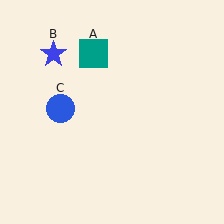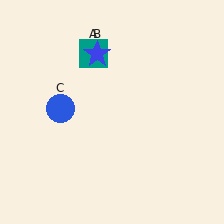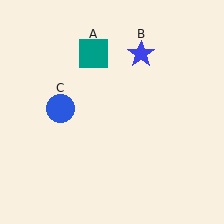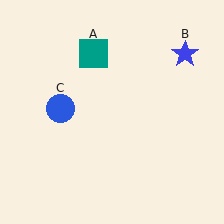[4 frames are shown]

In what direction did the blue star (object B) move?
The blue star (object B) moved right.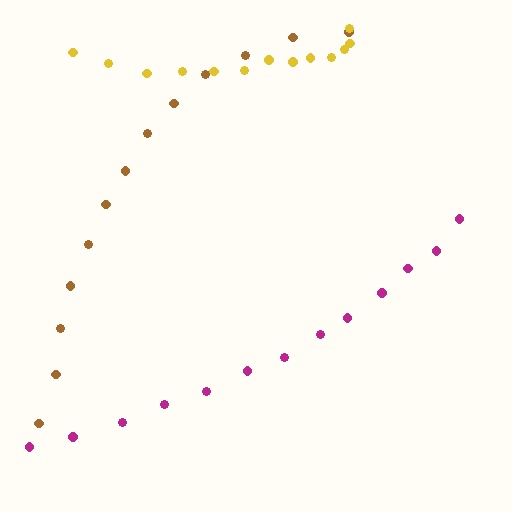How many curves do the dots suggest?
There are 3 distinct paths.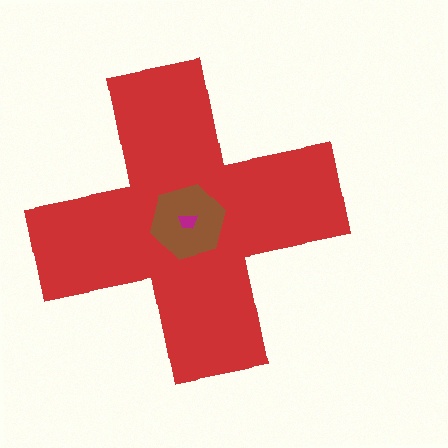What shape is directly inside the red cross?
The brown hexagon.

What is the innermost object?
The magenta trapezoid.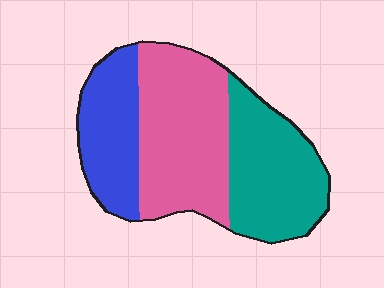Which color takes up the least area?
Blue, at roughly 25%.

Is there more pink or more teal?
Pink.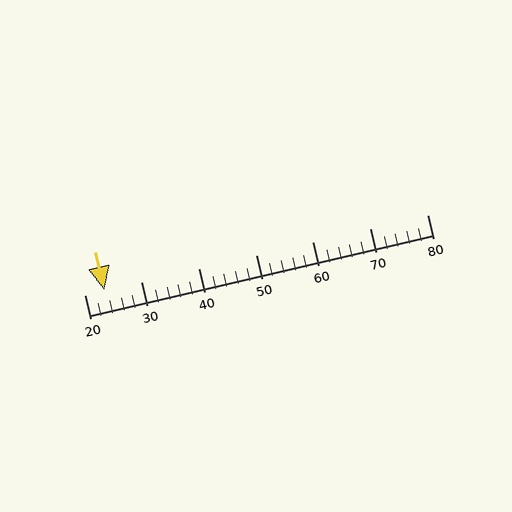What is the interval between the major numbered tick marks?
The major tick marks are spaced 10 units apart.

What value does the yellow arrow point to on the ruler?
The yellow arrow points to approximately 24.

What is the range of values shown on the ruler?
The ruler shows values from 20 to 80.